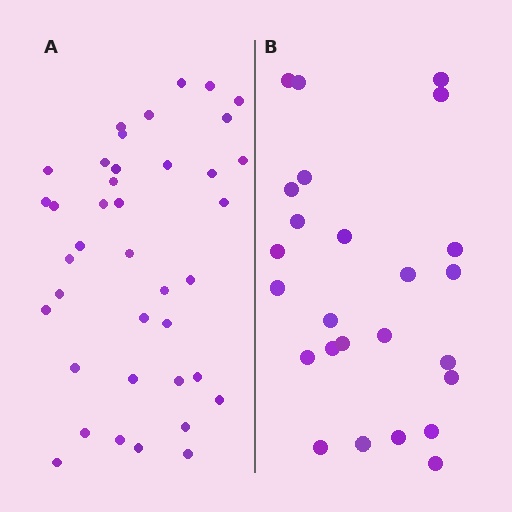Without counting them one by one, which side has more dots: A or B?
Region A (the left region) has more dots.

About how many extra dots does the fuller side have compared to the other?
Region A has approximately 15 more dots than region B.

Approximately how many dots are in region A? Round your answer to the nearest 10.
About 40 dots. (The exact count is 39, which rounds to 40.)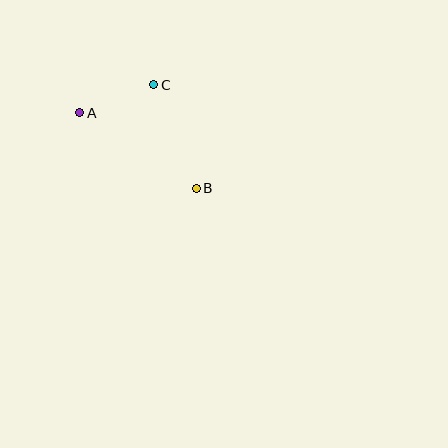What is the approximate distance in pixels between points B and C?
The distance between B and C is approximately 112 pixels.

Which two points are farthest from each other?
Points A and B are farthest from each other.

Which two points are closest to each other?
Points A and C are closest to each other.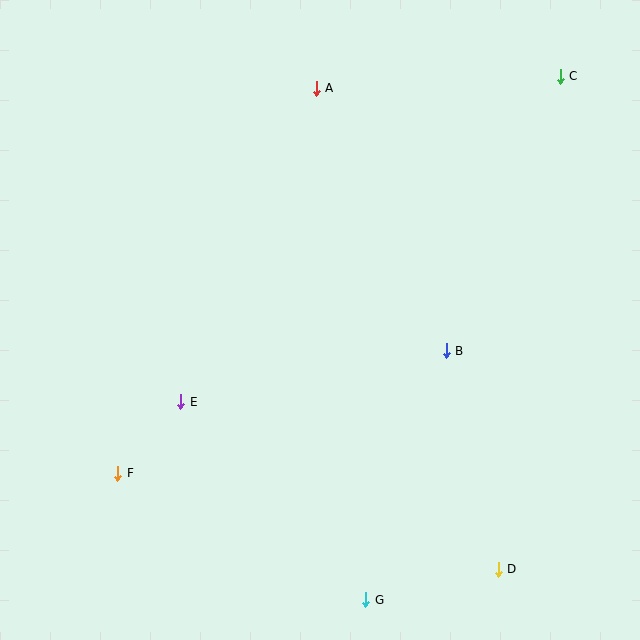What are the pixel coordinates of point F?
Point F is at (118, 473).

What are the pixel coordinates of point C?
Point C is at (560, 76).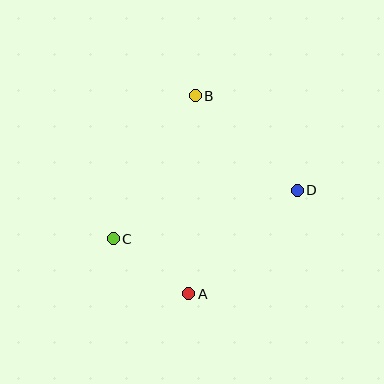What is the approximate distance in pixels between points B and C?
The distance between B and C is approximately 165 pixels.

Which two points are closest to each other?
Points A and C are closest to each other.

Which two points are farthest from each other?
Points A and B are farthest from each other.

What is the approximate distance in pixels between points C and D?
The distance between C and D is approximately 190 pixels.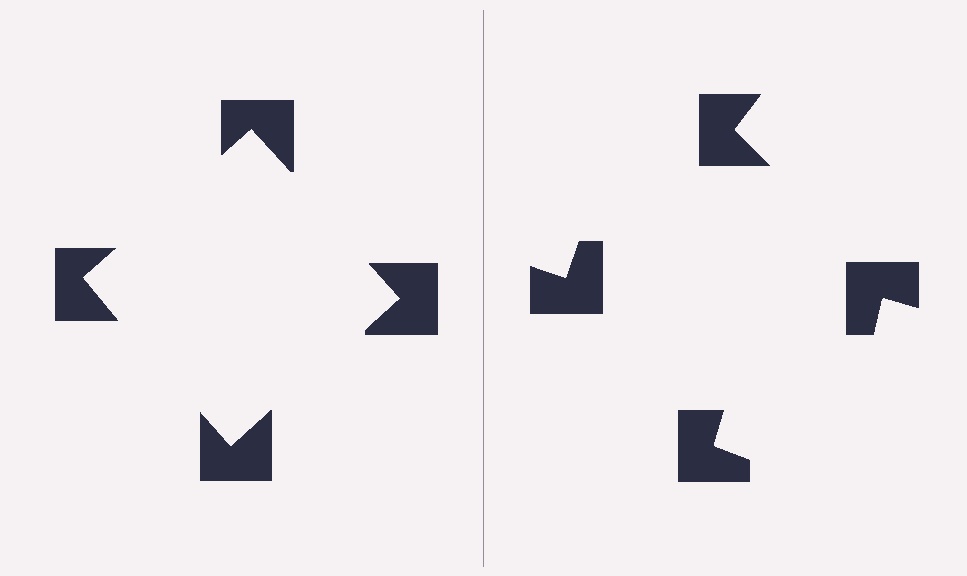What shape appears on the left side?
An illusory square.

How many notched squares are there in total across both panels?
8 — 4 on each side.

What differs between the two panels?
The notched squares are positioned identically on both sides; only the wedge orientations differ. On the left they align to a square; on the right they are misaligned.